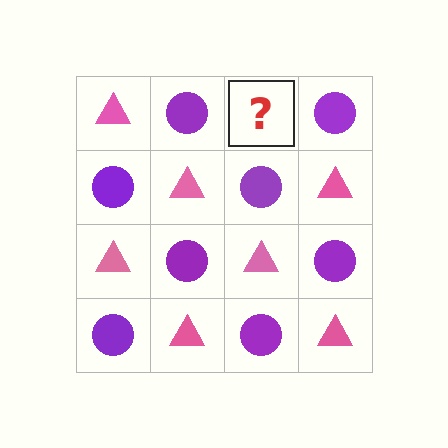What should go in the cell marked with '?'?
The missing cell should contain a pink triangle.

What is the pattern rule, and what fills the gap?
The rule is that it alternates pink triangle and purple circle in a checkerboard pattern. The gap should be filled with a pink triangle.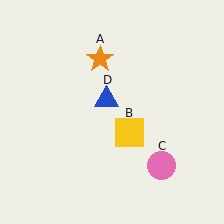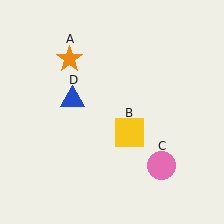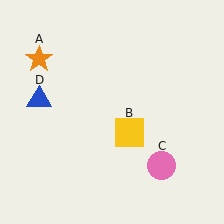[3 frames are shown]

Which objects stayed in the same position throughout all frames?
Yellow square (object B) and pink circle (object C) remained stationary.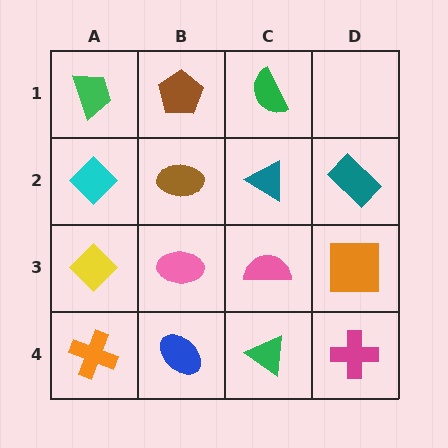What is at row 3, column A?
A yellow diamond.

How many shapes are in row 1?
3 shapes.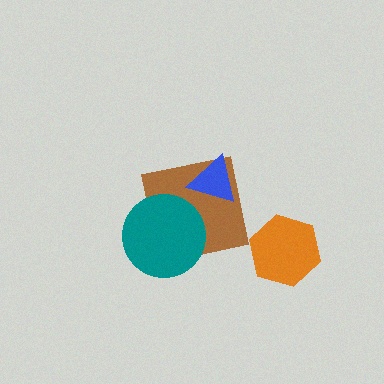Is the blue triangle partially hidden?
No, no other shape covers it.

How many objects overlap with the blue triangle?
1 object overlaps with the blue triangle.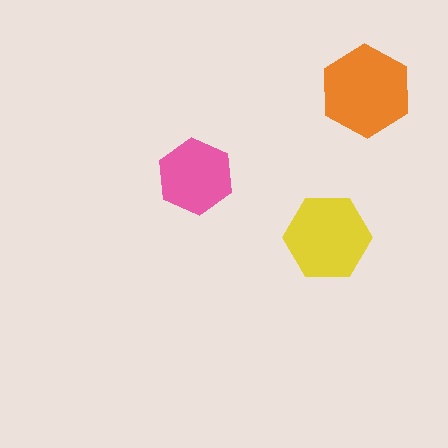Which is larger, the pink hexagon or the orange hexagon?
The orange one.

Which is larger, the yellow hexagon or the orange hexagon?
The orange one.